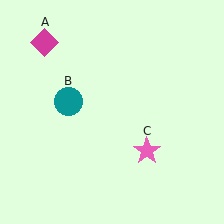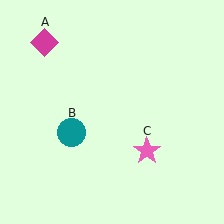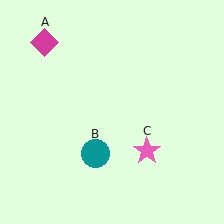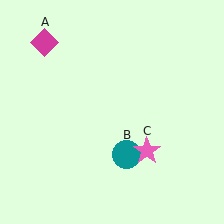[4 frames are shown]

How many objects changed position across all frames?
1 object changed position: teal circle (object B).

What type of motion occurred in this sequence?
The teal circle (object B) rotated counterclockwise around the center of the scene.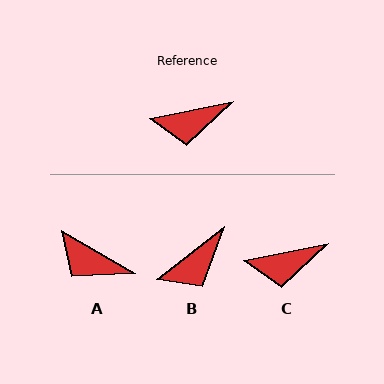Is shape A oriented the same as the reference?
No, it is off by about 42 degrees.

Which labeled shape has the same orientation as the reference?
C.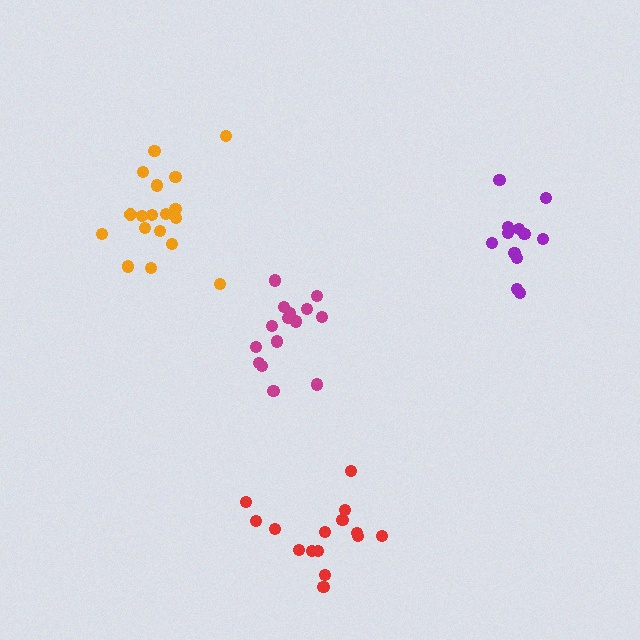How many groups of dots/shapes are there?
There are 4 groups.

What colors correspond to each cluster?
The clusters are colored: purple, red, orange, magenta.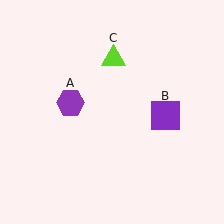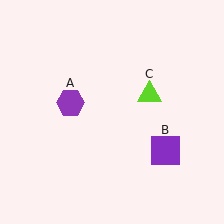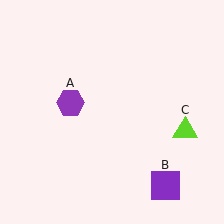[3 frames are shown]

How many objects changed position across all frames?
2 objects changed position: purple square (object B), lime triangle (object C).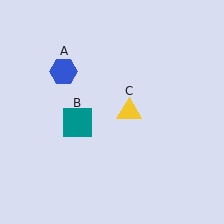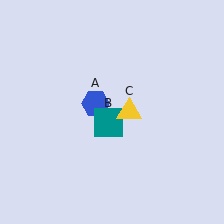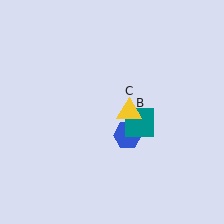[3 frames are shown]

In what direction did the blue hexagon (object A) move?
The blue hexagon (object A) moved down and to the right.